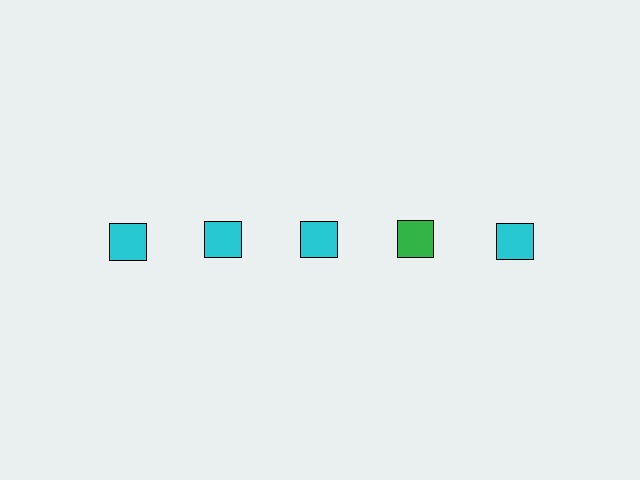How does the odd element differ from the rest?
It has a different color: green instead of cyan.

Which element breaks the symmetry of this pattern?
The green square in the top row, second from right column breaks the symmetry. All other shapes are cyan squares.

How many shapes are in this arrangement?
There are 5 shapes arranged in a grid pattern.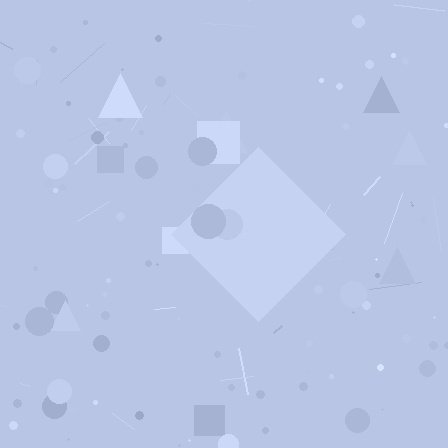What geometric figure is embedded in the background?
A diamond is embedded in the background.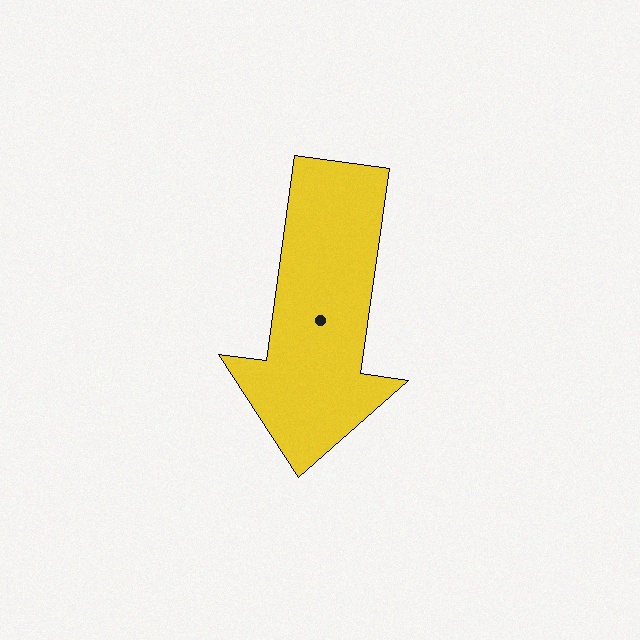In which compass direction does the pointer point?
South.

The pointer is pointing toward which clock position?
Roughly 6 o'clock.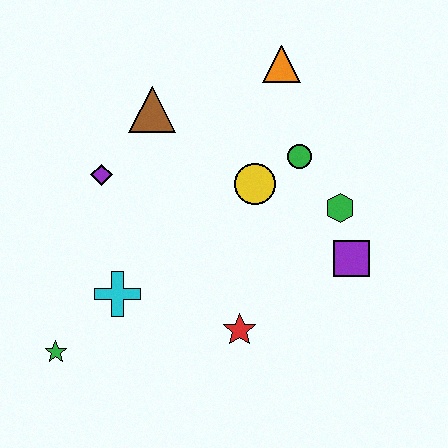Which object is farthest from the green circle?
The green star is farthest from the green circle.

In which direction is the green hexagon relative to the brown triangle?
The green hexagon is to the right of the brown triangle.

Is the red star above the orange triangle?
No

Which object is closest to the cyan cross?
The green star is closest to the cyan cross.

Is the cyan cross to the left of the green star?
No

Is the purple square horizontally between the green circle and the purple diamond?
No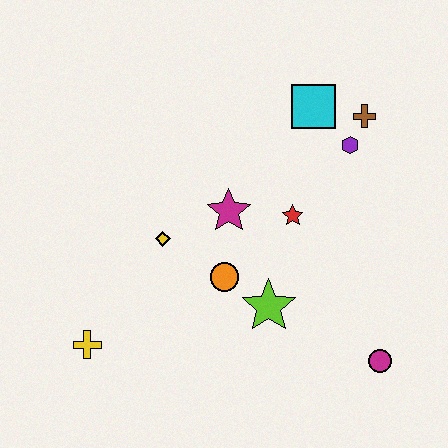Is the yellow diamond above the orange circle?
Yes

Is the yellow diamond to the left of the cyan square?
Yes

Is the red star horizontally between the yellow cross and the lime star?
No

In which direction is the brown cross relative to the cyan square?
The brown cross is to the right of the cyan square.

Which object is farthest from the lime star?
The brown cross is farthest from the lime star.